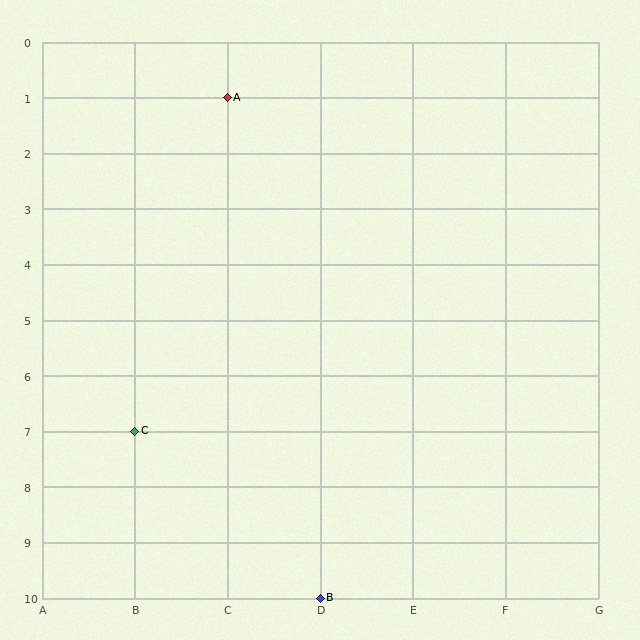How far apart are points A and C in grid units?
Points A and C are 1 column and 6 rows apart (about 6.1 grid units diagonally).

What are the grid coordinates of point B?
Point B is at grid coordinates (D, 10).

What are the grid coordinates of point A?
Point A is at grid coordinates (C, 1).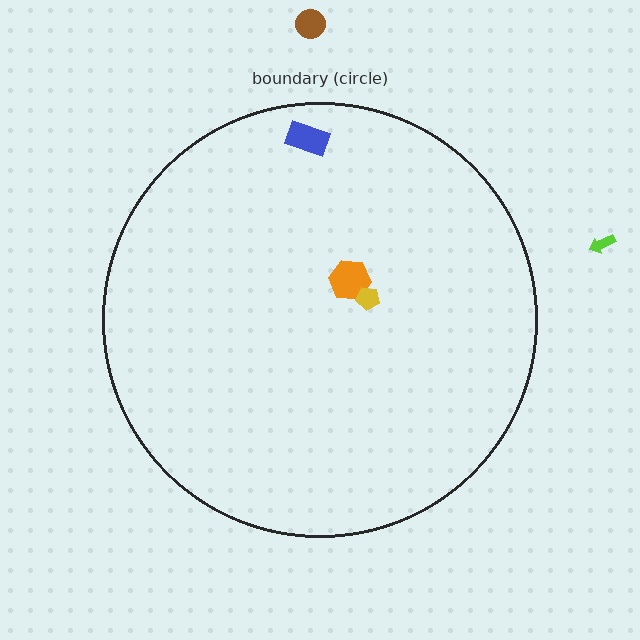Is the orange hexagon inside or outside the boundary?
Inside.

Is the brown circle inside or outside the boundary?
Outside.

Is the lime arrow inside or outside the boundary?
Outside.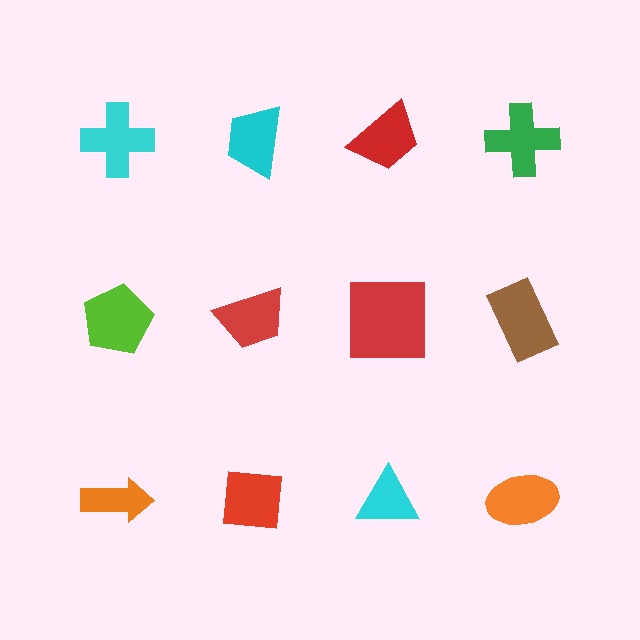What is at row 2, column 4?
A brown rectangle.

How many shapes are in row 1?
4 shapes.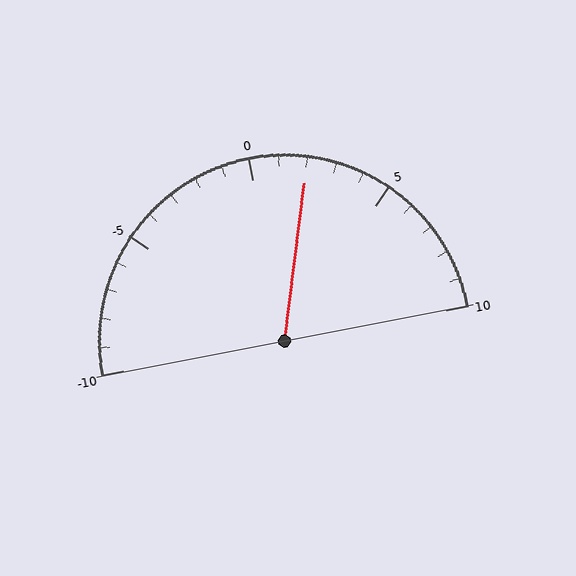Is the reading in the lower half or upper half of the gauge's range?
The reading is in the upper half of the range (-10 to 10).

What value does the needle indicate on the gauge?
The needle indicates approximately 2.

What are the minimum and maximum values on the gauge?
The gauge ranges from -10 to 10.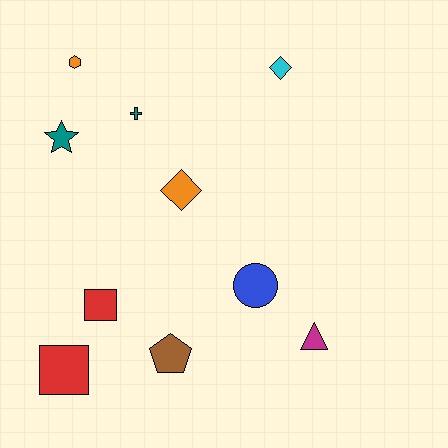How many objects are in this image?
There are 10 objects.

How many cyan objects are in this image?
There is 1 cyan object.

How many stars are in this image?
There is 1 star.